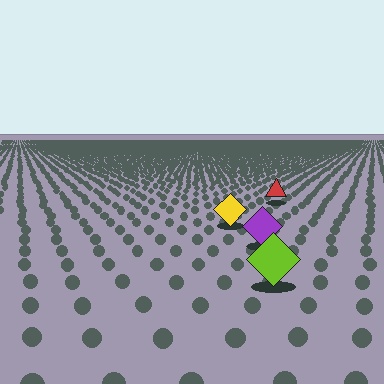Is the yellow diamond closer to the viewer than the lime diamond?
No. The lime diamond is closer — you can tell from the texture gradient: the ground texture is coarser near it.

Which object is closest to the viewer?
The lime diamond is closest. The texture marks near it are larger and more spread out.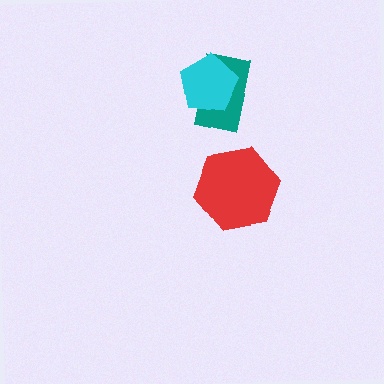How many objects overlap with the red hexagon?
0 objects overlap with the red hexagon.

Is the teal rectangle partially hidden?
Yes, it is partially covered by another shape.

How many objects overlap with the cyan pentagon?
1 object overlaps with the cyan pentagon.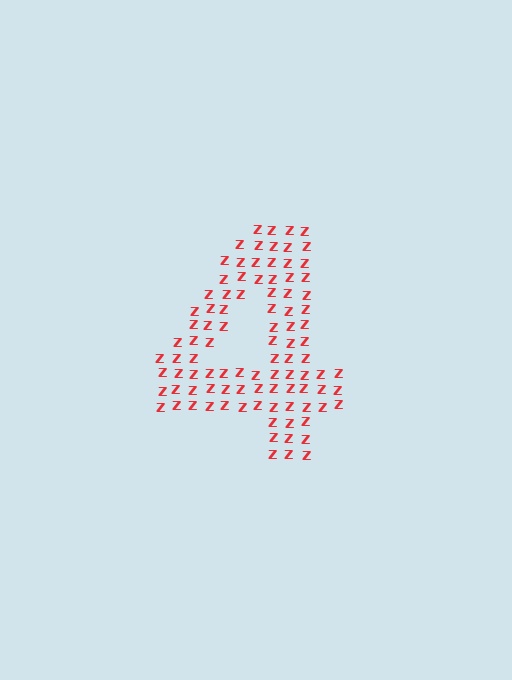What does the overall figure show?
The overall figure shows the digit 4.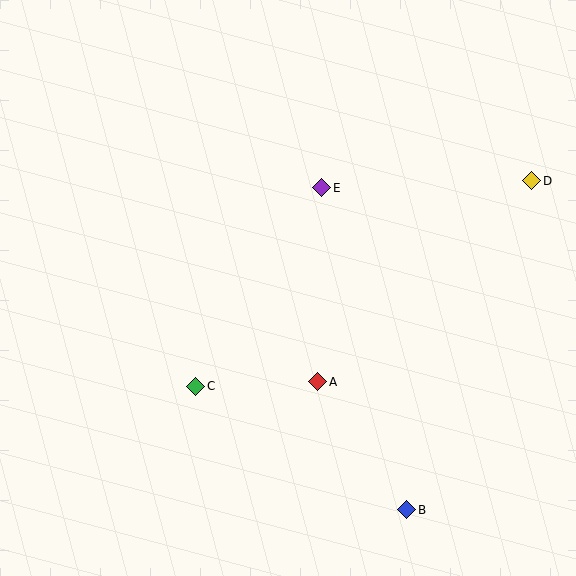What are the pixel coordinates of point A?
Point A is at (318, 382).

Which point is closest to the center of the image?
Point A at (318, 382) is closest to the center.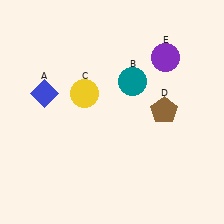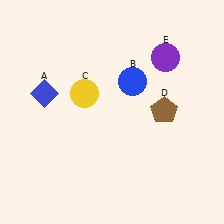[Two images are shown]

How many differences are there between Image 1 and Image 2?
There is 1 difference between the two images.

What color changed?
The circle (B) changed from teal in Image 1 to blue in Image 2.